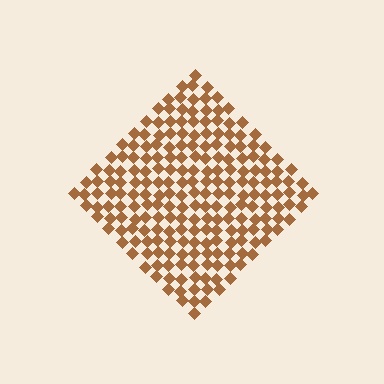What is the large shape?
The large shape is a diamond.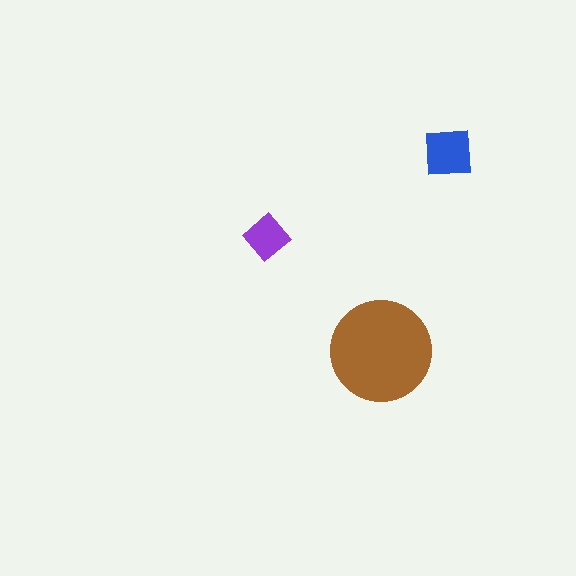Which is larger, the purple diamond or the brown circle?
The brown circle.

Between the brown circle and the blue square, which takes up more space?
The brown circle.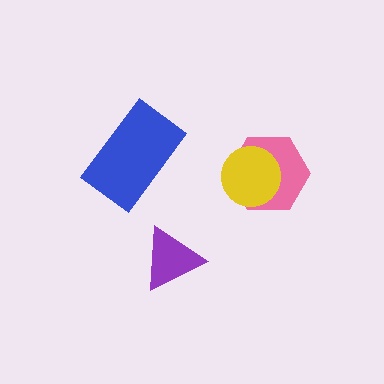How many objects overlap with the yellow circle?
1 object overlaps with the yellow circle.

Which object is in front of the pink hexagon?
The yellow circle is in front of the pink hexagon.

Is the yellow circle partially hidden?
No, no other shape covers it.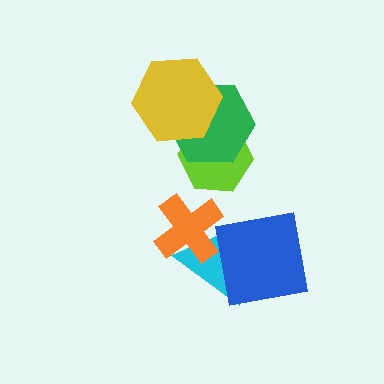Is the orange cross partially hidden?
No, no other shape covers it.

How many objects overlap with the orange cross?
1 object overlaps with the orange cross.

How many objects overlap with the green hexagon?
2 objects overlap with the green hexagon.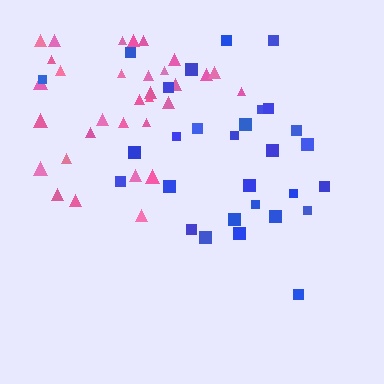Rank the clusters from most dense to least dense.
pink, blue.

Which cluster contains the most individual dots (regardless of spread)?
Pink (32).